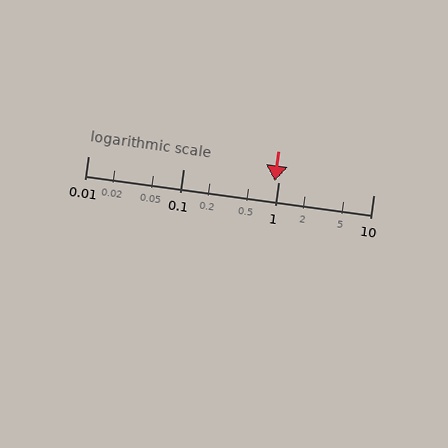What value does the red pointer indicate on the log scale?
The pointer indicates approximately 0.91.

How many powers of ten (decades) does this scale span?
The scale spans 3 decades, from 0.01 to 10.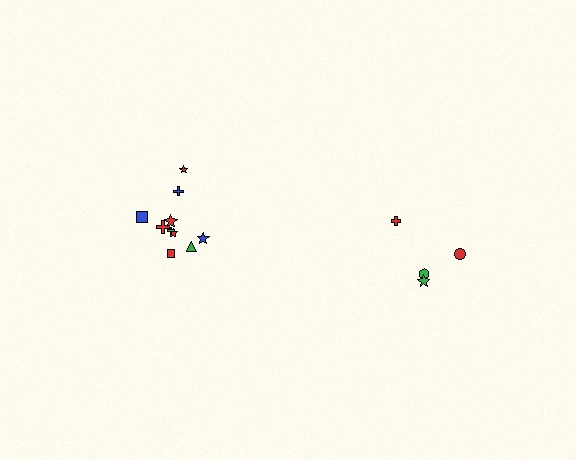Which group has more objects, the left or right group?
The left group.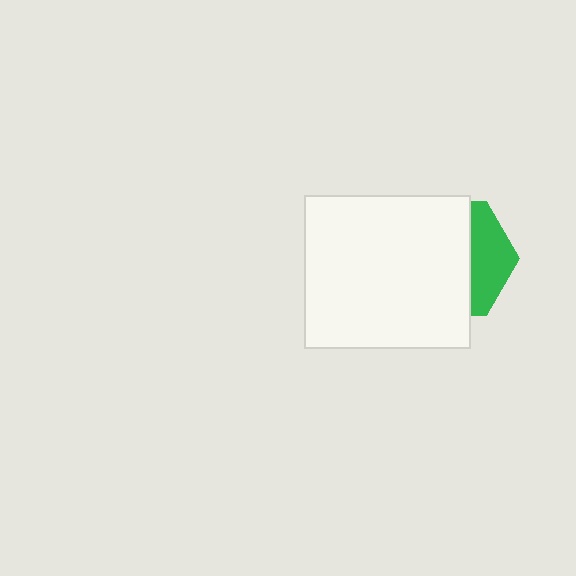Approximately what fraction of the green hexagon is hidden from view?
Roughly 68% of the green hexagon is hidden behind the white rectangle.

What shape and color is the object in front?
The object in front is a white rectangle.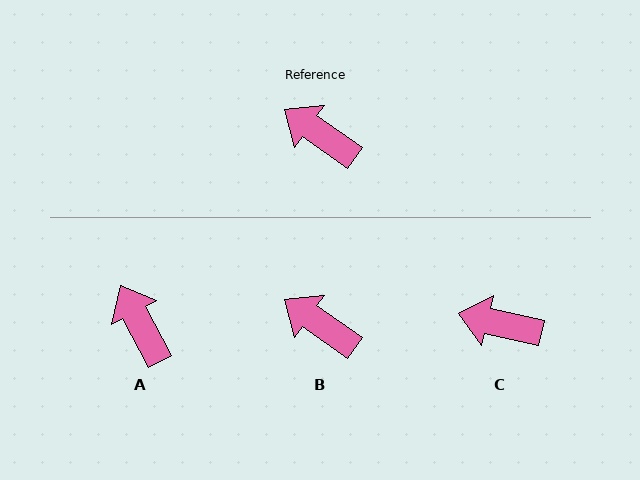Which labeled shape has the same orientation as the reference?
B.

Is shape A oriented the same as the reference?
No, it is off by about 28 degrees.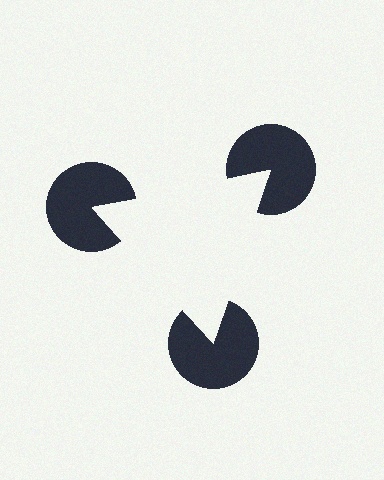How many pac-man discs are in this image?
There are 3 — one at each vertex of the illusory triangle.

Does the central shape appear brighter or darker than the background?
It typically appears slightly brighter than the background, even though no actual brightness change is drawn.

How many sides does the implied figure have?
3 sides.